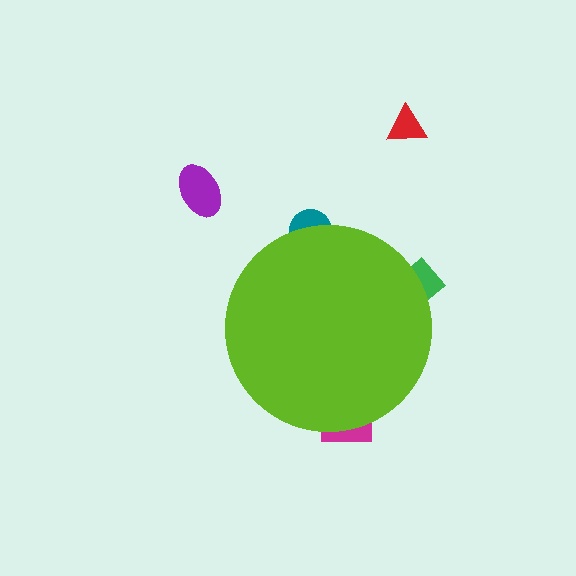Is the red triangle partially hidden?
No, the red triangle is fully visible.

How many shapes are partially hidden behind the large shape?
3 shapes are partially hidden.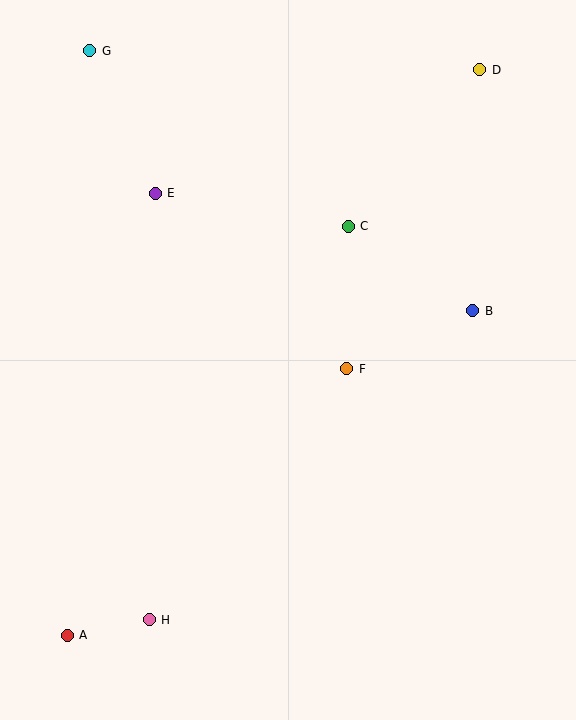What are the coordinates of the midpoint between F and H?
The midpoint between F and H is at (248, 494).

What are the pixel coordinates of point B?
Point B is at (473, 311).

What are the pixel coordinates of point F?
Point F is at (347, 369).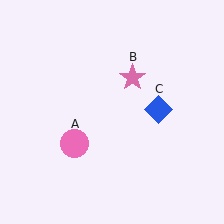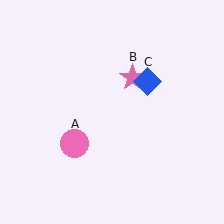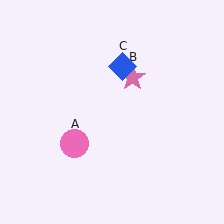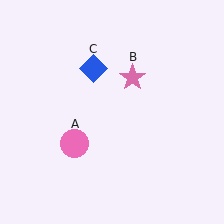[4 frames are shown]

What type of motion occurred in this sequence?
The blue diamond (object C) rotated counterclockwise around the center of the scene.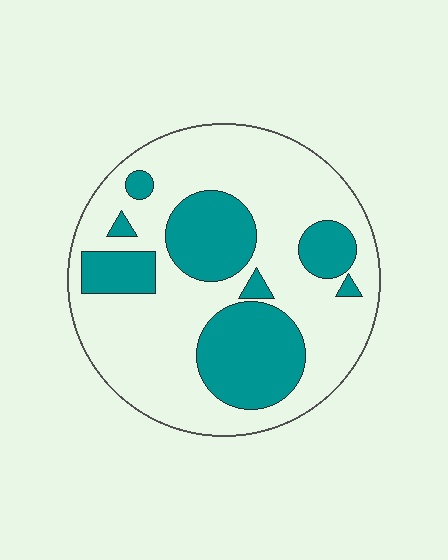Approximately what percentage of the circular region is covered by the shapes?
Approximately 30%.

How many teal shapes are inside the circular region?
8.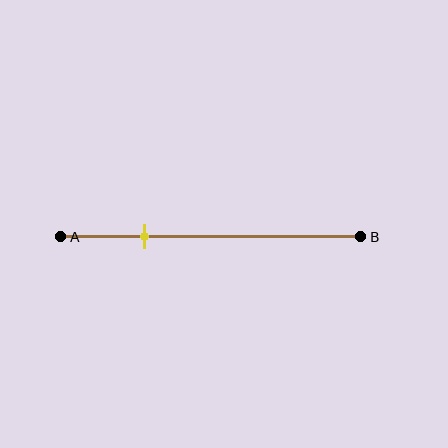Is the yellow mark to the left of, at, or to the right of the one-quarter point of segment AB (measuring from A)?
The yellow mark is approximately at the one-quarter point of segment AB.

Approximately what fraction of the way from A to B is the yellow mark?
The yellow mark is approximately 30% of the way from A to B.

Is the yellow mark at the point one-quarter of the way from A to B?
Yes, the mark is approximately at the one-quarter point.